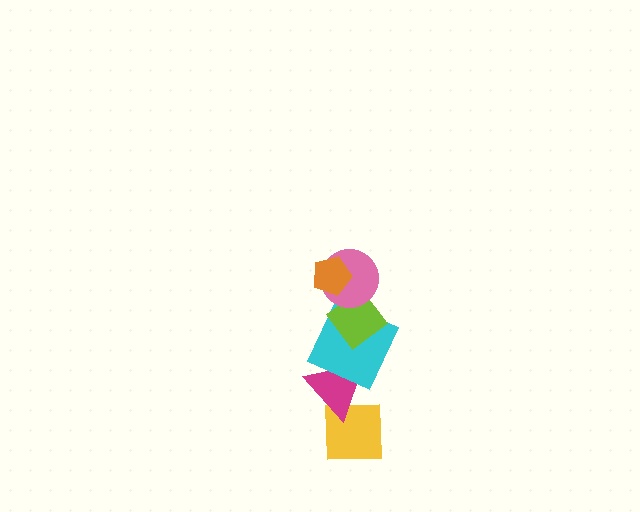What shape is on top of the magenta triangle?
The cyan square is on top of the magenta triangle.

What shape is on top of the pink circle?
The orange pentagon is on top of the pink circle.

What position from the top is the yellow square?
The yellow square is 6th from the top.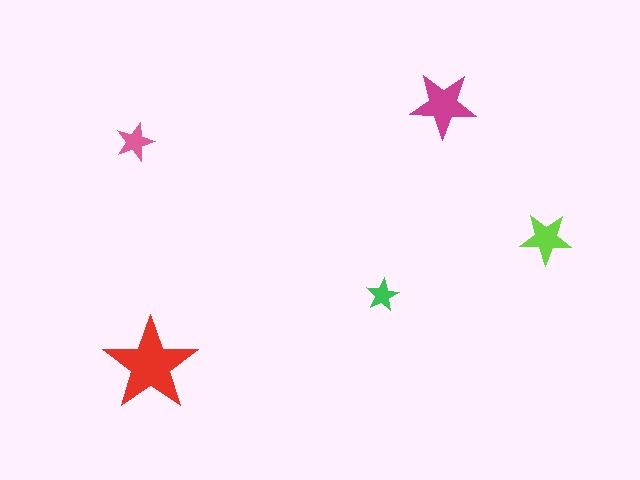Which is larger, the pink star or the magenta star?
The magenta one.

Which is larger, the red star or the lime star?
The red one.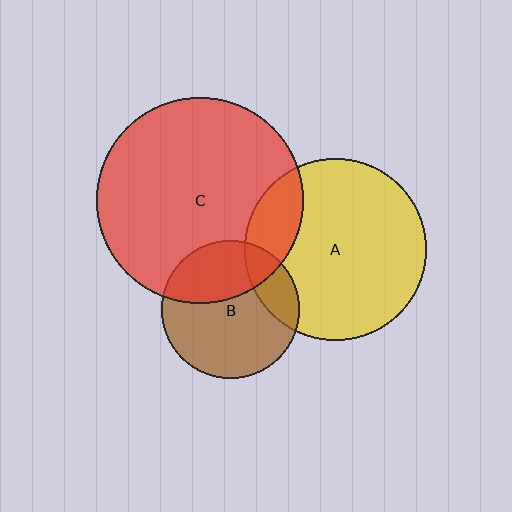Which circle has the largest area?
Circle C (red).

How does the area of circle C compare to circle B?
Approximately 2.2 times.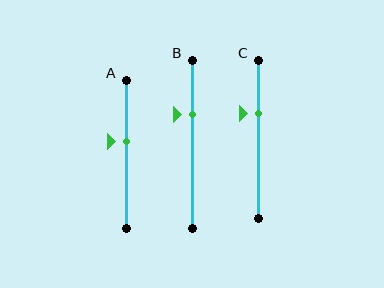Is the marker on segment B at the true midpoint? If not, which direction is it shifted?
No, the marker on segment B is shifted upward by about 18% of the segment length.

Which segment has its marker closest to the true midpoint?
Segment A has its marker closest to the true midpoint.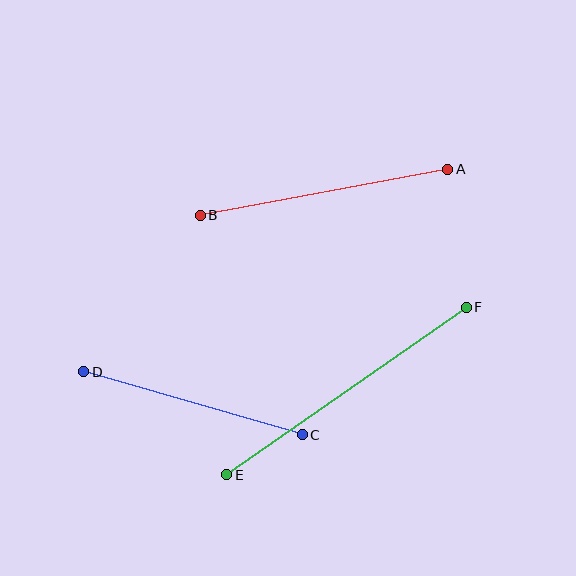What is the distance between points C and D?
The distance is approximately 228 pixels.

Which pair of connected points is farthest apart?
Points E and F are farthest apart.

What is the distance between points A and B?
The distance is approximately 252 pixels.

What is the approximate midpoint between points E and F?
The midpoint is at approximately (346, 391) pixels.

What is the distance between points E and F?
The distance is approximately 292 pixels.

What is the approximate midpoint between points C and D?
The midpoint is at approximately (193, 403) pixels.